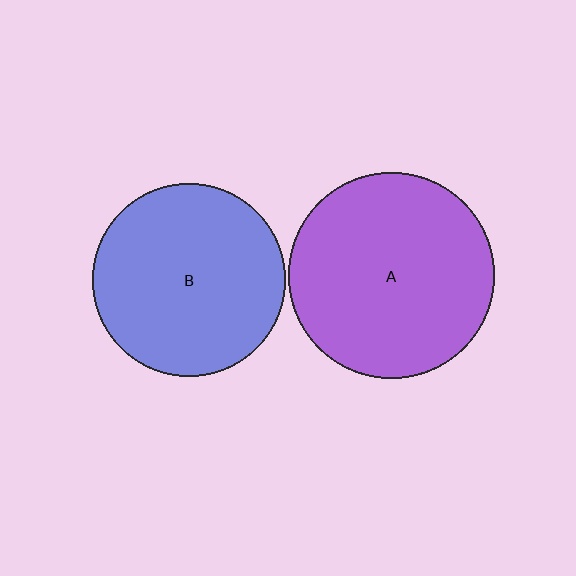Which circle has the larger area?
Circle A (purple).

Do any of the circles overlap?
No, none of the circles overlap.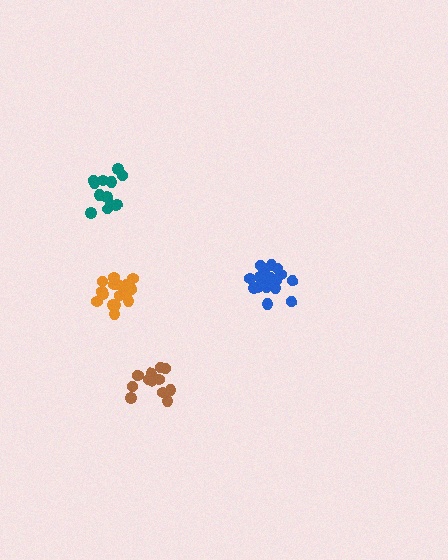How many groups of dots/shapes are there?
There are 4 groups.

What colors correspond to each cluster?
The clusters are colored: orange, teal, blue, brown.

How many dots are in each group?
Group 1: 17 dots, Group 2: 12 dots, Group 3: 18 dots, Group 4: 13 dots (60 total).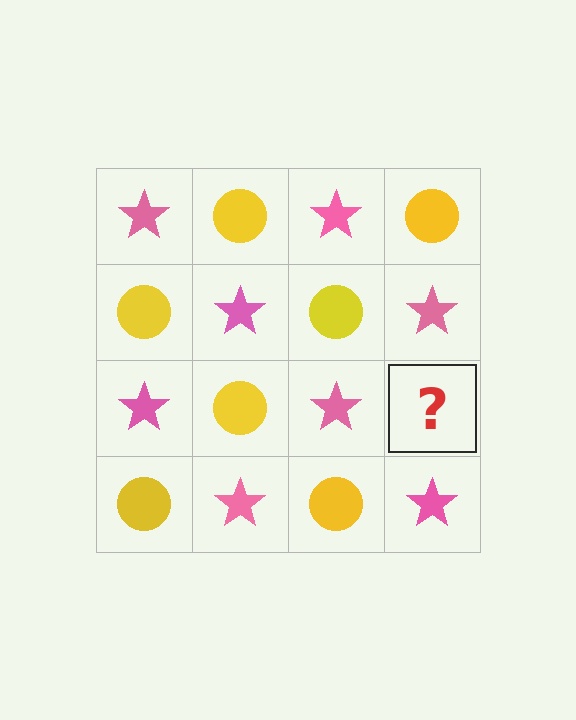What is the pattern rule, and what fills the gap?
The rule is that it alternates pink star and yellow circle in a checkerboard pattern. The gap should be filled with a yellow circle.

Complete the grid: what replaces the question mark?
The question mark should be replaced with a yellow circle.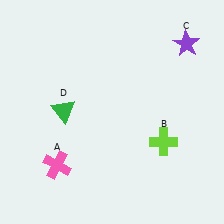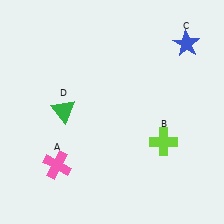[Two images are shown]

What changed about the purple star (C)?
In Image 1, C is purple. In Image 2, it changed to blue.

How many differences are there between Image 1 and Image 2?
There is 1 difference between the two images.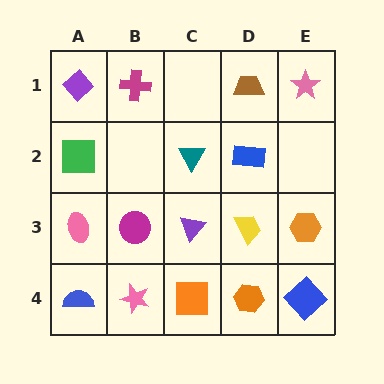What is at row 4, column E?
A blue diamond.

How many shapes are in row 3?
5 shapes.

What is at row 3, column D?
A yellow trapezoid.